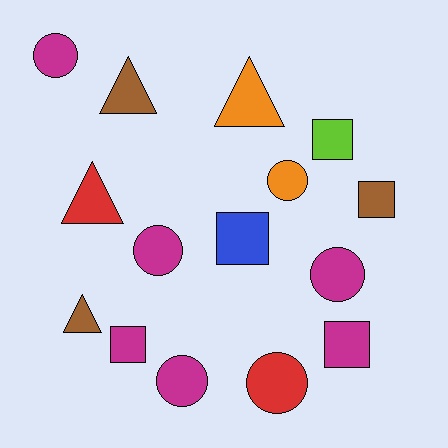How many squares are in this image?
There are 5 squares.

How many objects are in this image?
There are 15 objects.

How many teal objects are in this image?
There are no teal objects.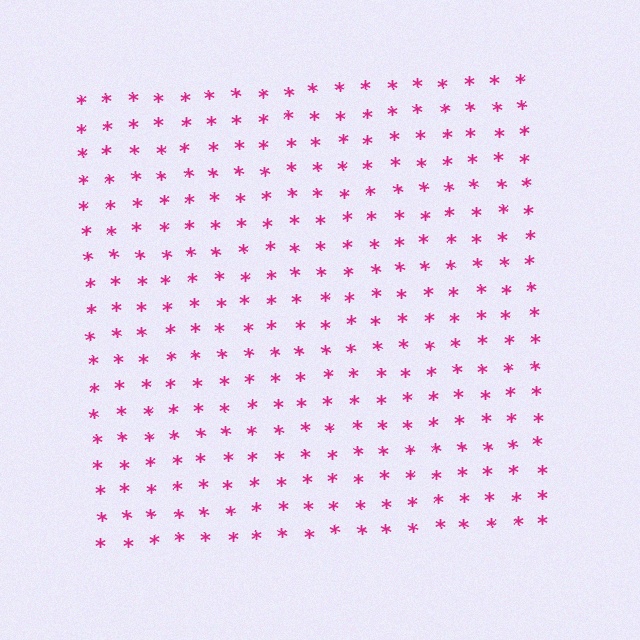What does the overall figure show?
The overall figure shows a square.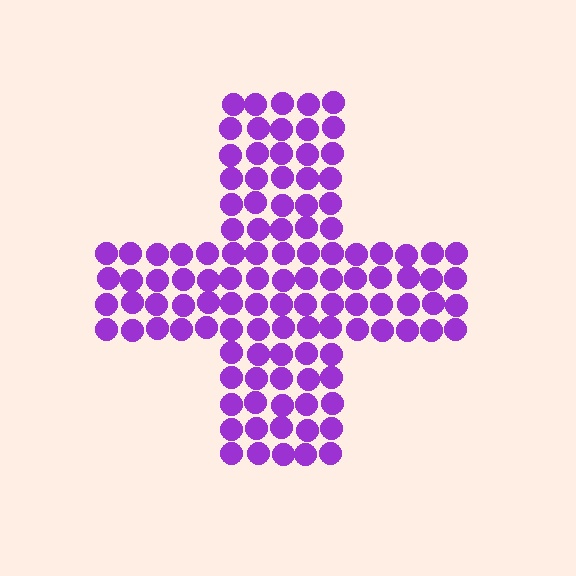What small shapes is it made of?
It is made of small circles.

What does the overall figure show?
The overall figure shows a cross.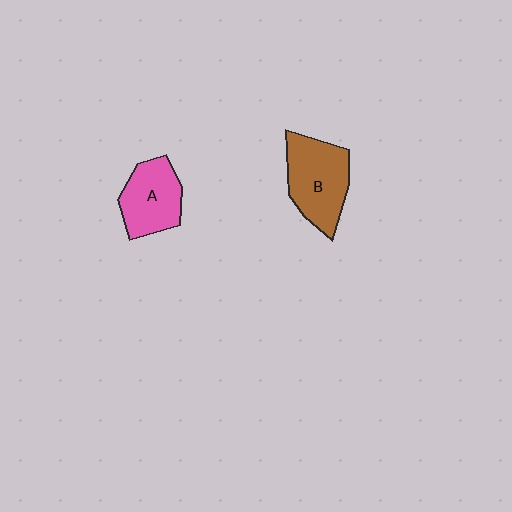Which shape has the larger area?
Shape B (brown).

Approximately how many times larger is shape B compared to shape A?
Approximately 1.2 times.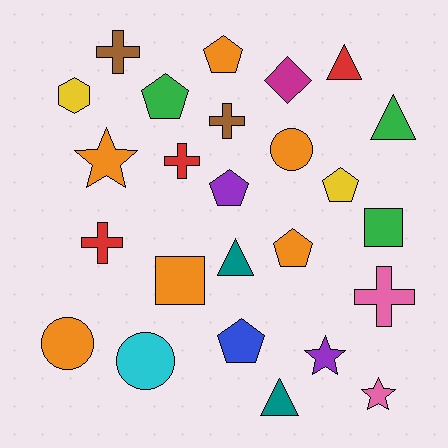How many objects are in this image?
There are 25 objects.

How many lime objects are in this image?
There are no lime objects.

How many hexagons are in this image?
There is 1 hexagon.